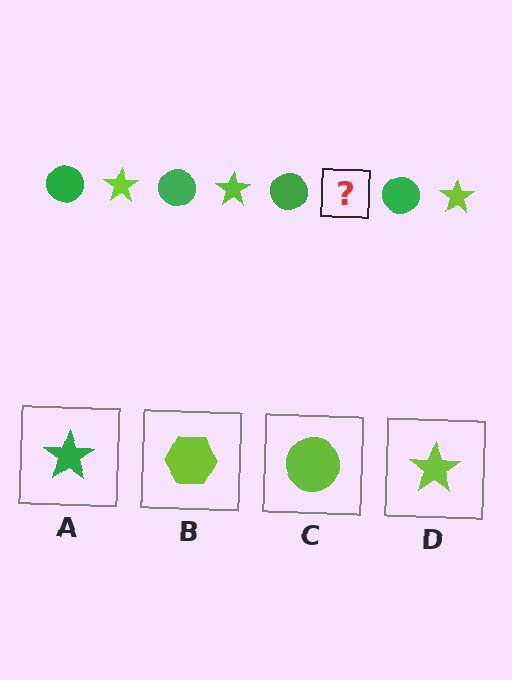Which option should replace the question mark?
Option D.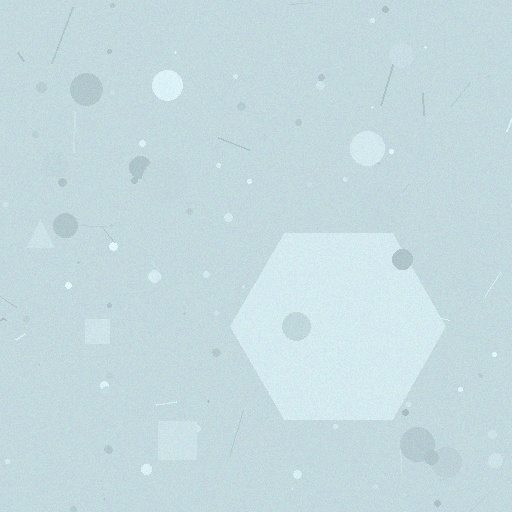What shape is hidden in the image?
A hexagon is hidden in the image.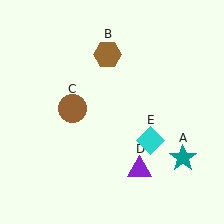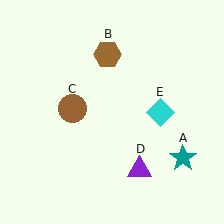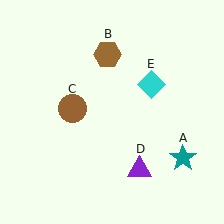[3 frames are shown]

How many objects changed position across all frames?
1 object changed position: cyan diamond (object E).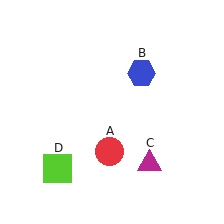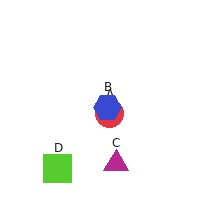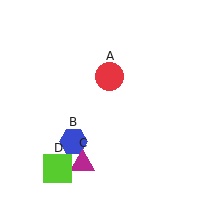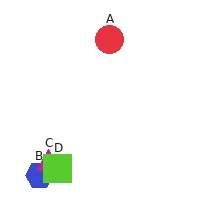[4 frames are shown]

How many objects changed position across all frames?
3 objects changed position: red circle (object A), blue hexagon (object B), magenta triangle (object C).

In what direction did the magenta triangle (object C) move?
The magenta triangle (object C) moved left.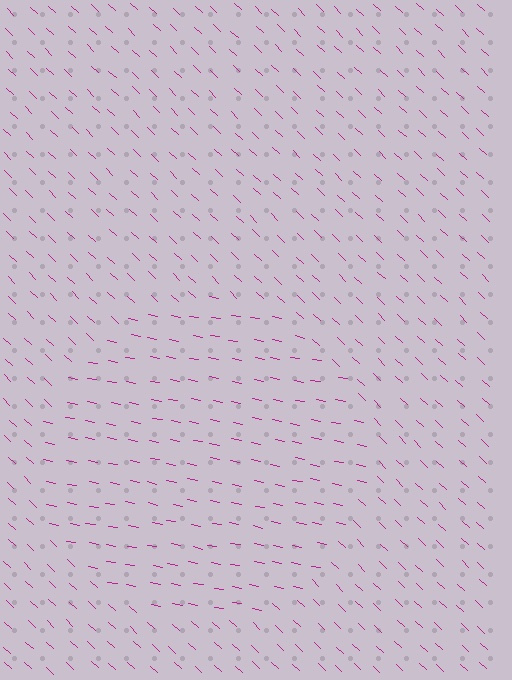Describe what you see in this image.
The image is filled with small magenta line segments. A circle region in the image has lines oriented differently from the surrounding lines, creating a visible texture boundary.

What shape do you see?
I see a circle.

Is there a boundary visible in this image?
Yes, there is a texture boundary formed by a change in line orientation.